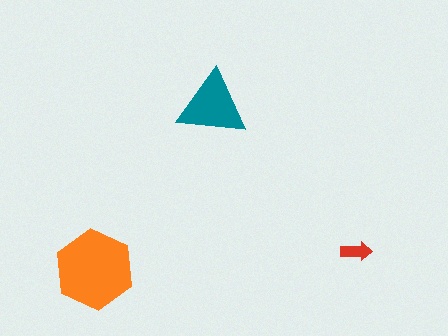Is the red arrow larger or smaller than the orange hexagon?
Smaller.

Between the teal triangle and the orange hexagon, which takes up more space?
The orange hexagon.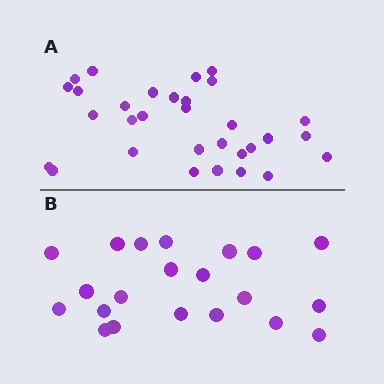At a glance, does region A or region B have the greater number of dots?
Region A (the top region) has more dots.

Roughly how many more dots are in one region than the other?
Region A has roughly 10 or so more dots than region B.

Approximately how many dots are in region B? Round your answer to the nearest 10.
About 20 dots. (The exact count is 21, which rounds to 20.)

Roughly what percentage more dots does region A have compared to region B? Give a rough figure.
About 50% more.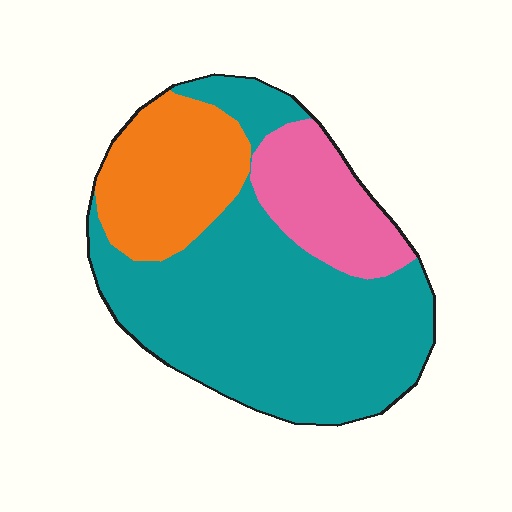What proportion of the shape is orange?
Orange covers roughly 20% of the shape.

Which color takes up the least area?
Pink, at roughly 15%.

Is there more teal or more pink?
Teal.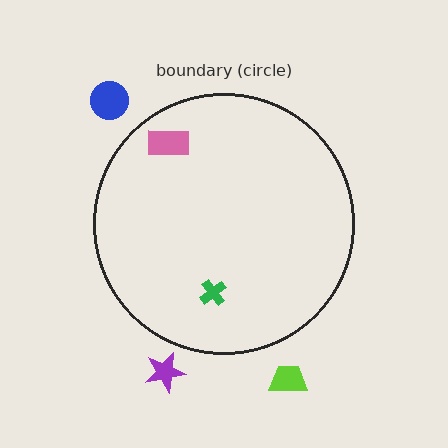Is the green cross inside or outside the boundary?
Inside.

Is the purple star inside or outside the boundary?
Outside.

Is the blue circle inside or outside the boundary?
Outside.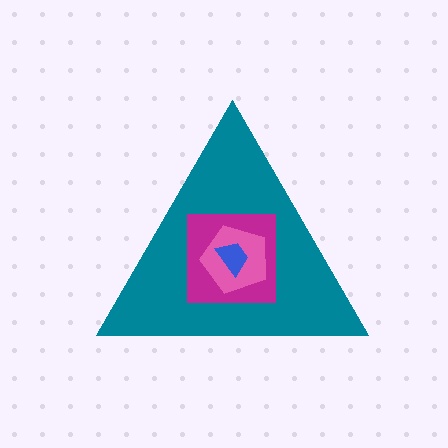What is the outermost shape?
The teal triangle.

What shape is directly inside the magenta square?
The pink pentagon.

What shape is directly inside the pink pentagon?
The blue trapezoid.